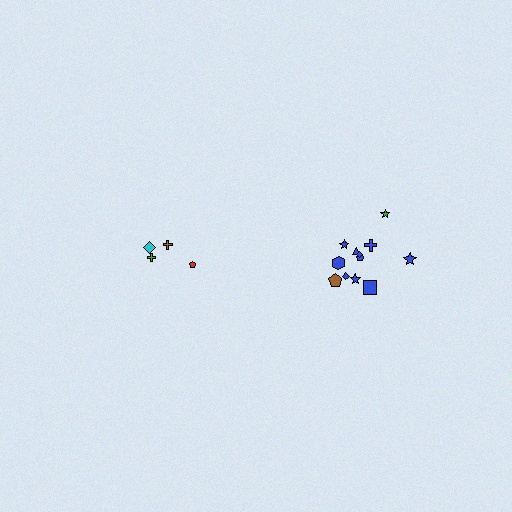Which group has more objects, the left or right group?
The right group.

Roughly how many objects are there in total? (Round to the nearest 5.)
Roughly 15 objects in total.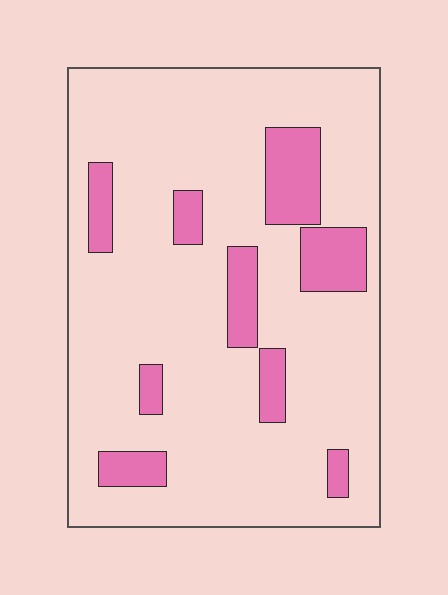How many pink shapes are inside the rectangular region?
9.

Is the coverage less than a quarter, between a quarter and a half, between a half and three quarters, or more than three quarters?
Less than a quarter.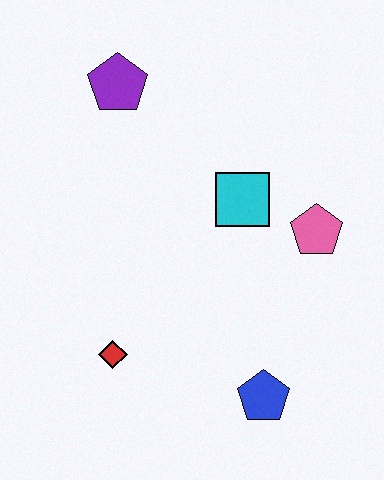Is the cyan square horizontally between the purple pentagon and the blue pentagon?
Yes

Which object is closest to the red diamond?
The blue pentagon is closest to the red diamond.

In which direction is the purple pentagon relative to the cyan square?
The purple pentagon is to the left of the cyan square.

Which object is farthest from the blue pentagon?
The purple pentagon is farthest from the blue pentagon.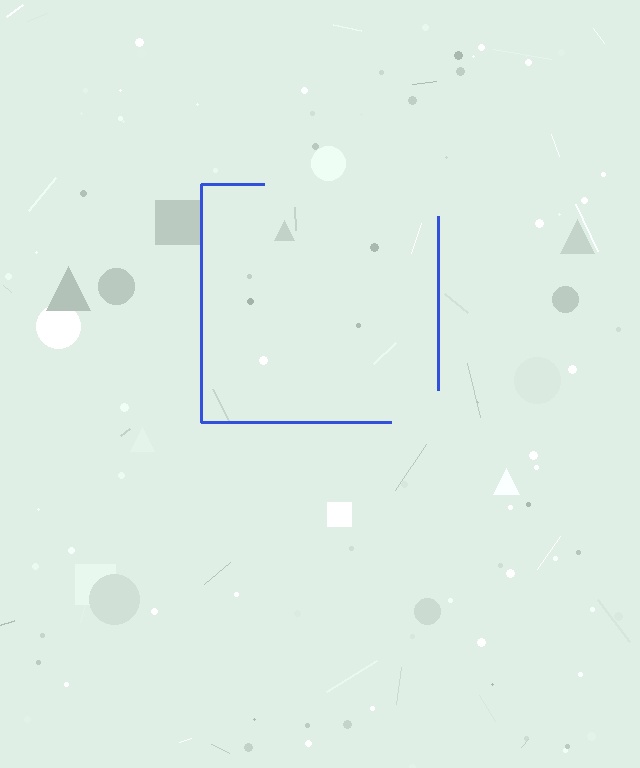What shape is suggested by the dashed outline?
The dashed outline suggests a square.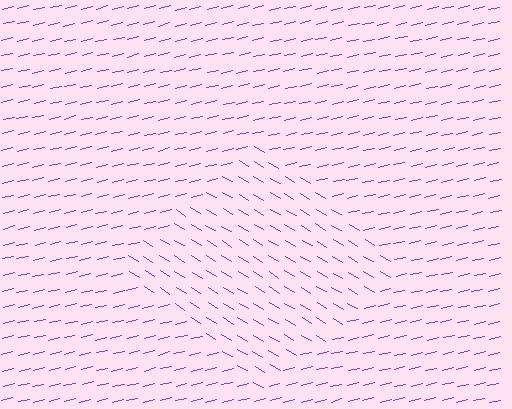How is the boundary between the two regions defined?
The boundary is defined purely by a change in line orientation (approximately 45 degrees difference). All lines are the same color and thickness.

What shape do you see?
I see a diamond.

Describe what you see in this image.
The image is filled with small purple line segments. A diamond region in the image has lines oriented differently from the surrounding lines, creating a visible texture boundary.